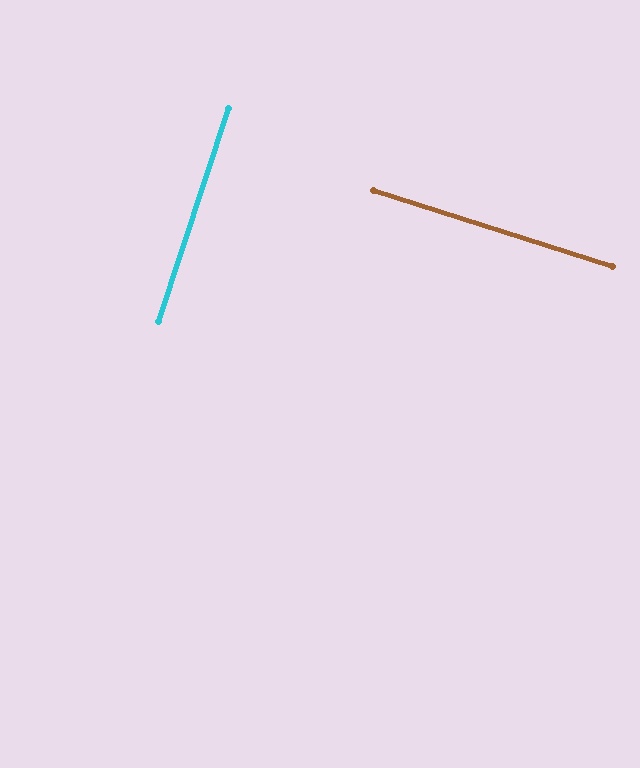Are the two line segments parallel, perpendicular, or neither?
Perpendicular — they meet at approximately 90°.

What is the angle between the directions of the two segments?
Approximately 90 degrees.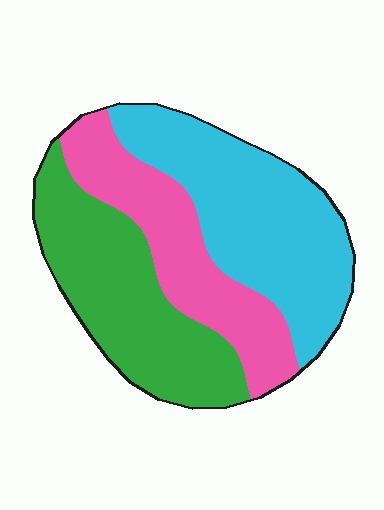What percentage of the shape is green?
Green takes up about one third (1/3) of the shape.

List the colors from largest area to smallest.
From largest to smallest: cyan, green, pink.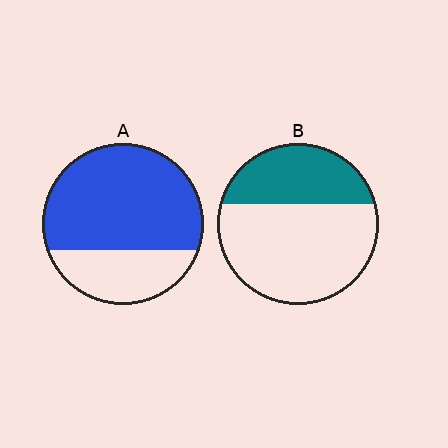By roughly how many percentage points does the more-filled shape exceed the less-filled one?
By roughly 35 percentage points (A over B).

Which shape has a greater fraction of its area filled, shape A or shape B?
Shape A.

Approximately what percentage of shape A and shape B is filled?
A is approximately 70% and B is approximately 35%.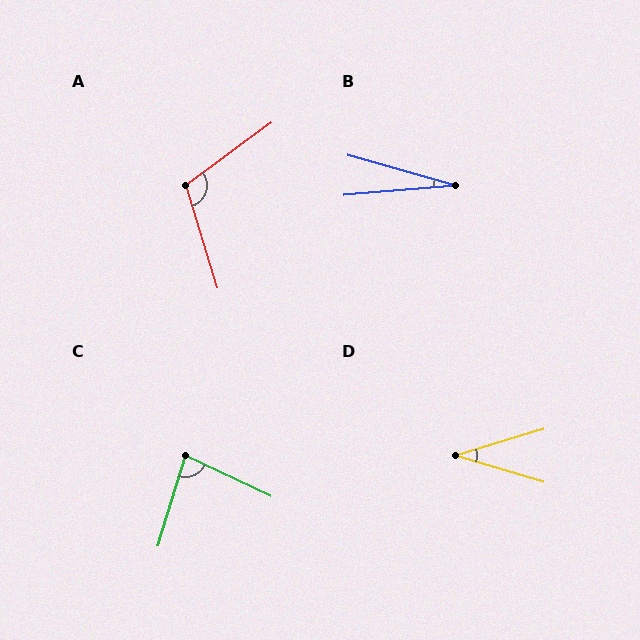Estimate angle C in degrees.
Approximately 82 degrees.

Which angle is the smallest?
B, at approximately 21 degrees.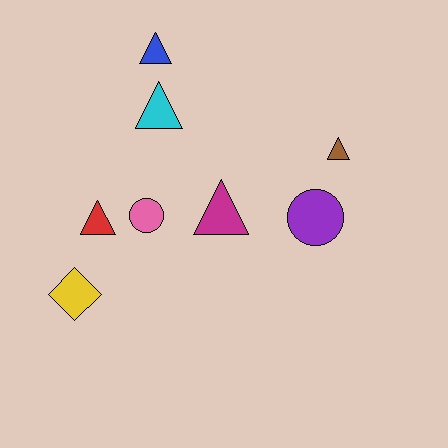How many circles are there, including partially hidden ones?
There are 2 circles.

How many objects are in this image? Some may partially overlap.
There are 8 objects.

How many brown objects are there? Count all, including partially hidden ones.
There is 1 brown object.